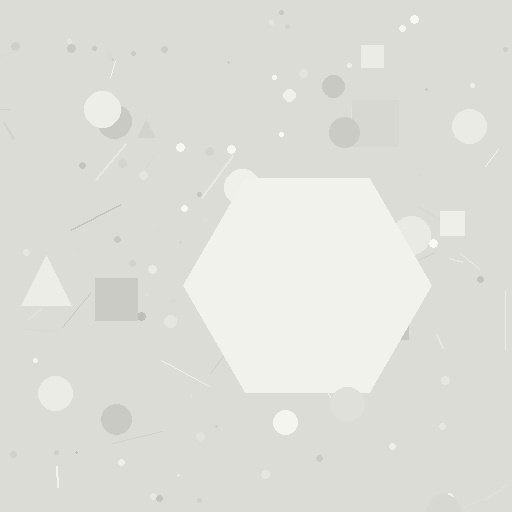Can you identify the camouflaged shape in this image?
The camouflaged shape is a hexagon.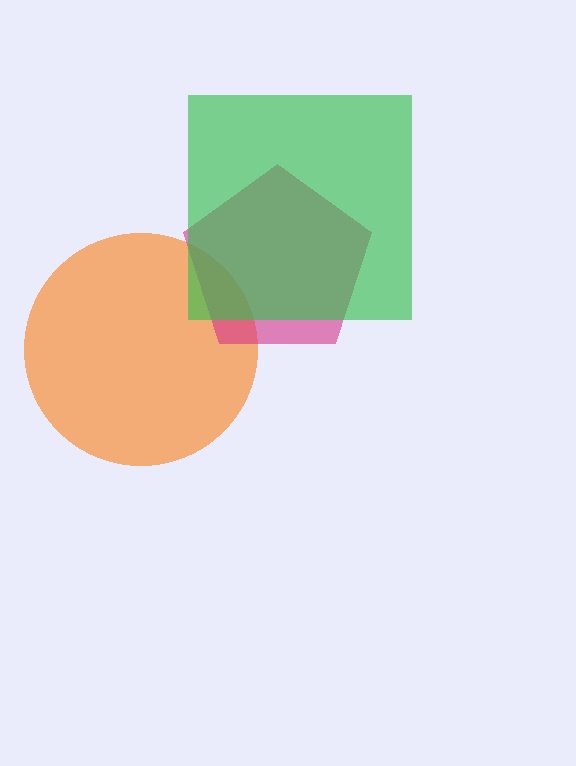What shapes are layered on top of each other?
The layered shapes are: an orange circle, a magenta pentagon, a green square.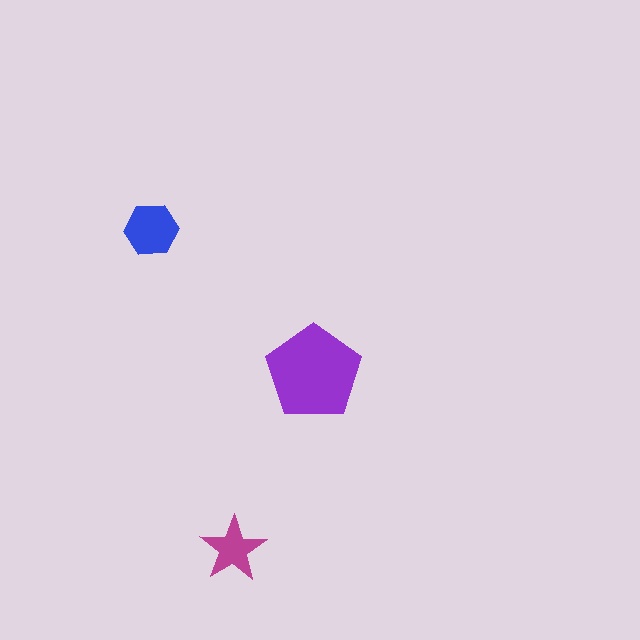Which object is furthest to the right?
The purple pentagon is rightmost.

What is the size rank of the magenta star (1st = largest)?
3rd.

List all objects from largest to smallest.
The purple pentagon, the blue hexagon, the magenta star.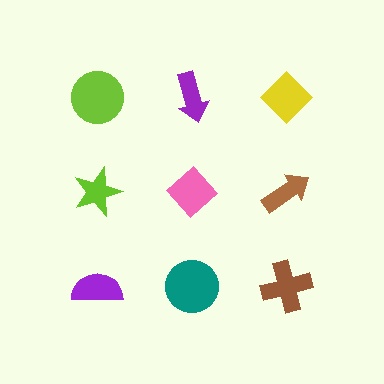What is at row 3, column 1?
A purple semicircle.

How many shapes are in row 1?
3 shapes.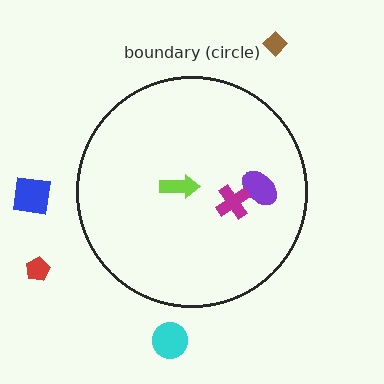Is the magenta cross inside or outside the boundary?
Inside.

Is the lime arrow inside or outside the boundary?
Inside.